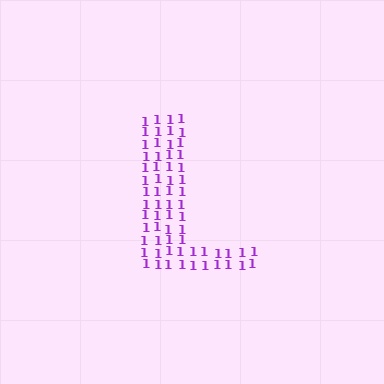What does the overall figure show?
The overall figure shows the letter L.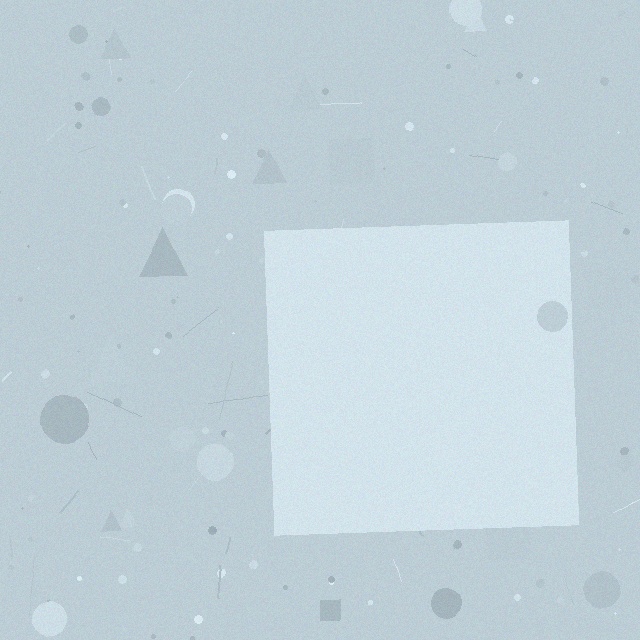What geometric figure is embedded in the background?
A square is embedded in the background.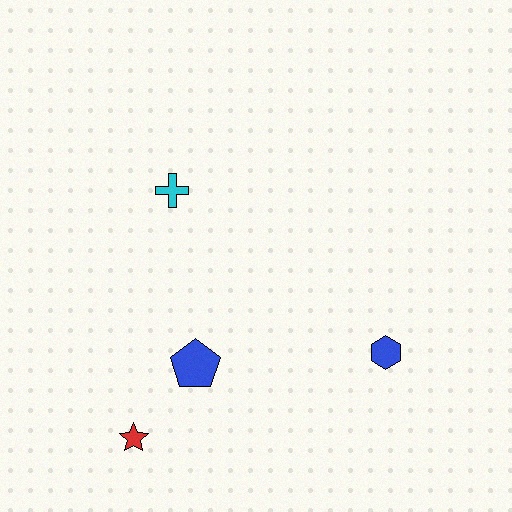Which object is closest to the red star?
The blue pentagon is closest to the red star.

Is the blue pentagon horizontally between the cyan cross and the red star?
No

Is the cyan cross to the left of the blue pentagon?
Yes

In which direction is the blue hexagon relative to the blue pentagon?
The blue hexagon is to the right of the blue pentagon.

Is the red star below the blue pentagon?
Yes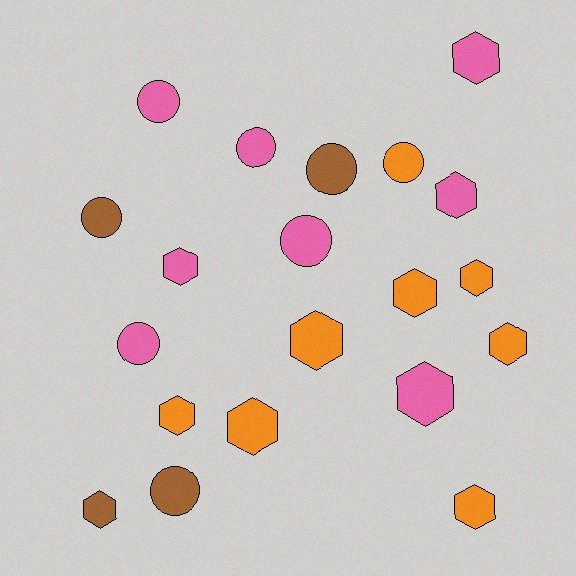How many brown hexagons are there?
There is 1 brown hexagon.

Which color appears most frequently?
Pink, with 8 objects.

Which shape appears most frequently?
Hexagon, with 12 objects.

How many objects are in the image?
There are 20 objects.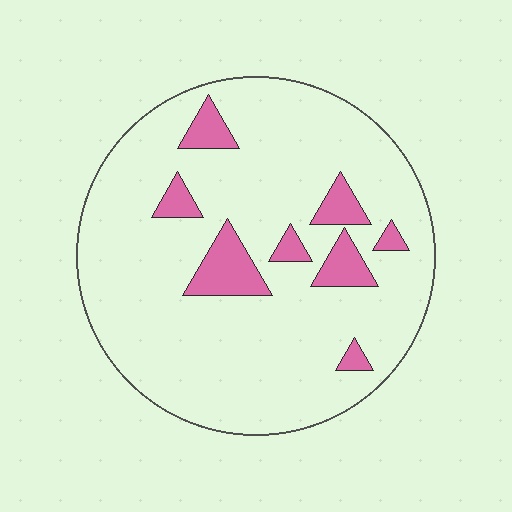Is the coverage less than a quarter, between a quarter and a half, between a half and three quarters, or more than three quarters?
Less than a quarter.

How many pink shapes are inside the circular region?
8.